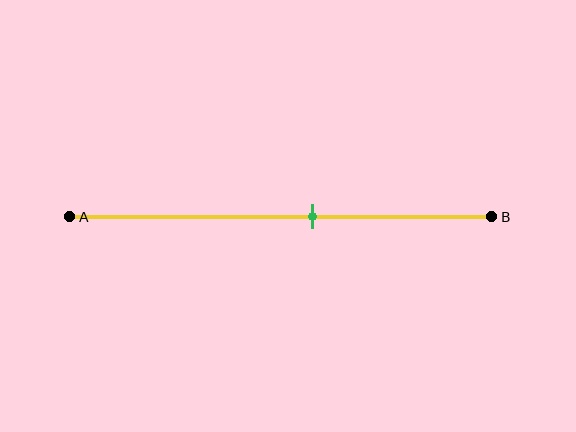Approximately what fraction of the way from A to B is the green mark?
The green mark is approximately 55% of the way from A to B.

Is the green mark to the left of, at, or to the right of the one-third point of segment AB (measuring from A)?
The green mark is to the right of the one-third point of segment AB.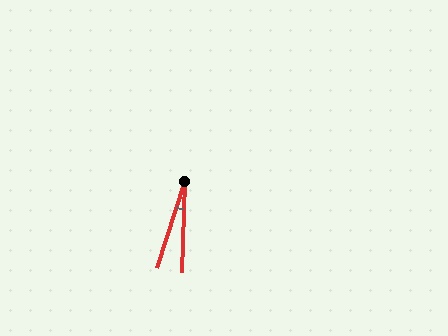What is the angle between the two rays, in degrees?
Approximately 16 degrees.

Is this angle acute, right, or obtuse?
It is acute.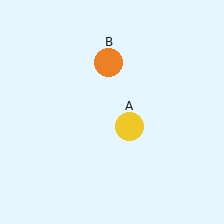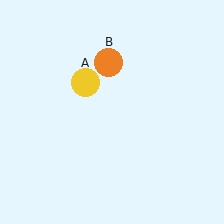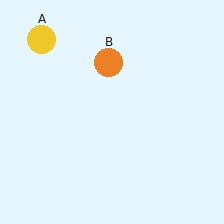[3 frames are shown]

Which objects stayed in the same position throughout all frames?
Orange circle (object B) remained stationary.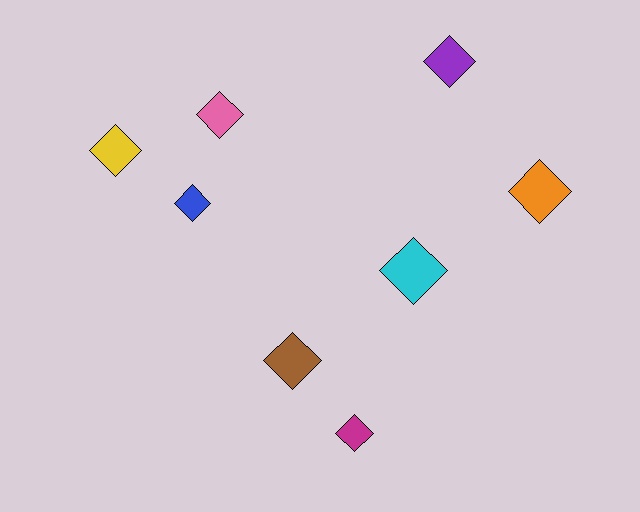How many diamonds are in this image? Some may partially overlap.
There are 8 diamonds.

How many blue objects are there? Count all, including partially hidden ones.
There is 1 blue object.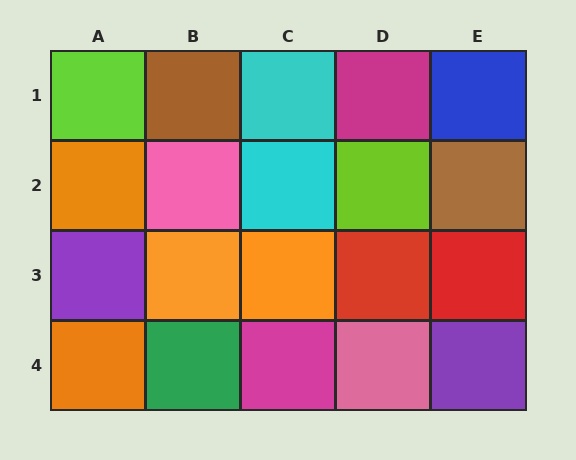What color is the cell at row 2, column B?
Pink.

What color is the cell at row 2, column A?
Orange.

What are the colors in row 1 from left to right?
Lime, brown, cyan, magenta, blue.